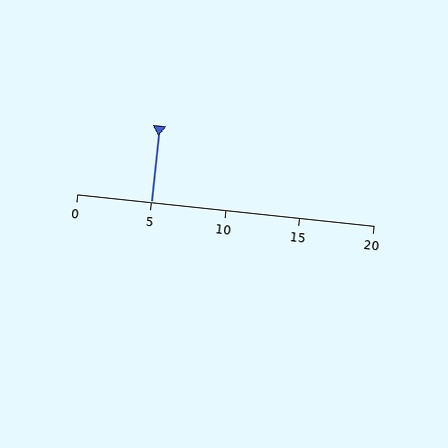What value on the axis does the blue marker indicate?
The marker indicates approximately 5.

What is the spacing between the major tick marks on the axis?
The major ticks are spaced 5 apart.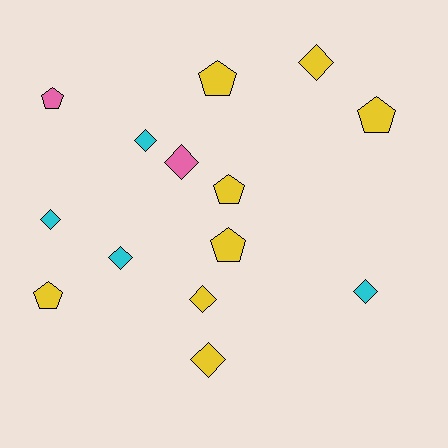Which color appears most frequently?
Yellow, with 8 objects.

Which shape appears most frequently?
Diamond, with 8 objects.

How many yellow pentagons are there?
There are 5 yellow pentagons.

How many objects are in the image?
There are 14 objects.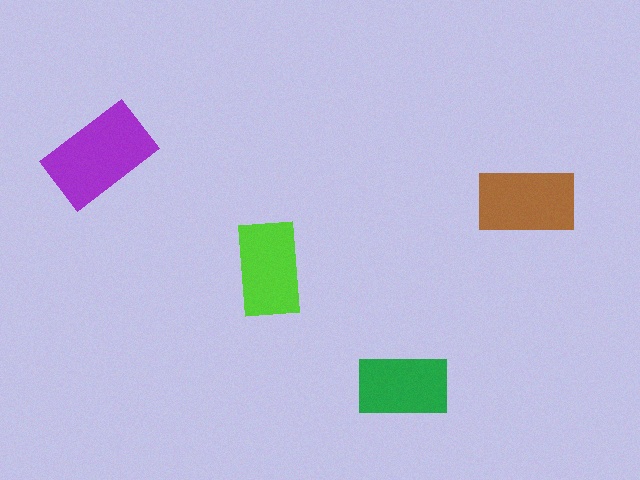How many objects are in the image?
There are 4 objects in the image.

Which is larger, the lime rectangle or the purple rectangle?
The purple one.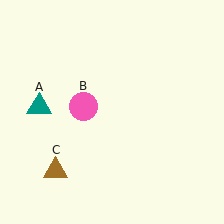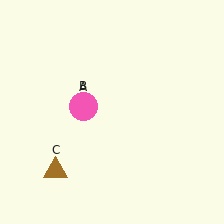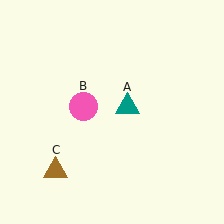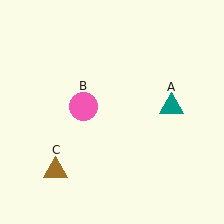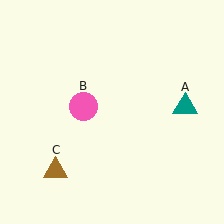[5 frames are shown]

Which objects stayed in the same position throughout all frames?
Pink circle (object B) and brown triangle (object C) remained stationary.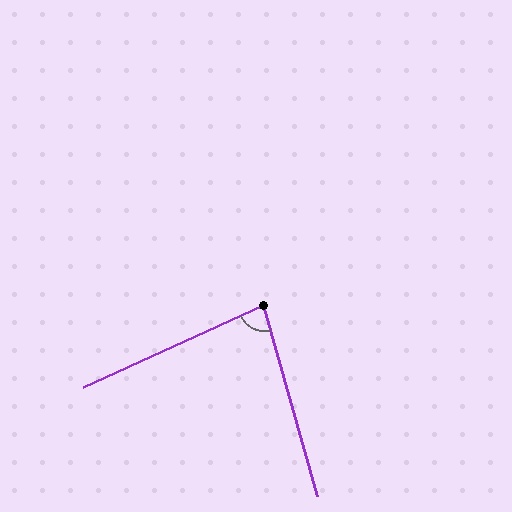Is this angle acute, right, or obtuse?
It is acute.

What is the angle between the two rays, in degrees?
Approximately 81 degrees.